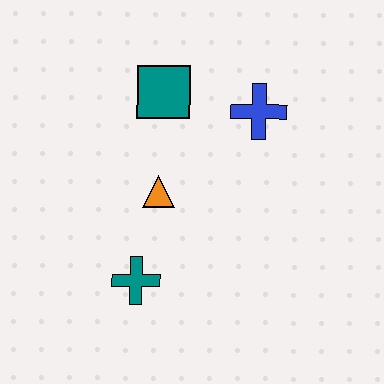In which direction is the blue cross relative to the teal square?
The blue cross is to the right of the teal square.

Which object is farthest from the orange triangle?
The blue cross is farthest from the orange triangle.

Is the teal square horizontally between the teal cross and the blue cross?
Yes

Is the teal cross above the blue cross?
No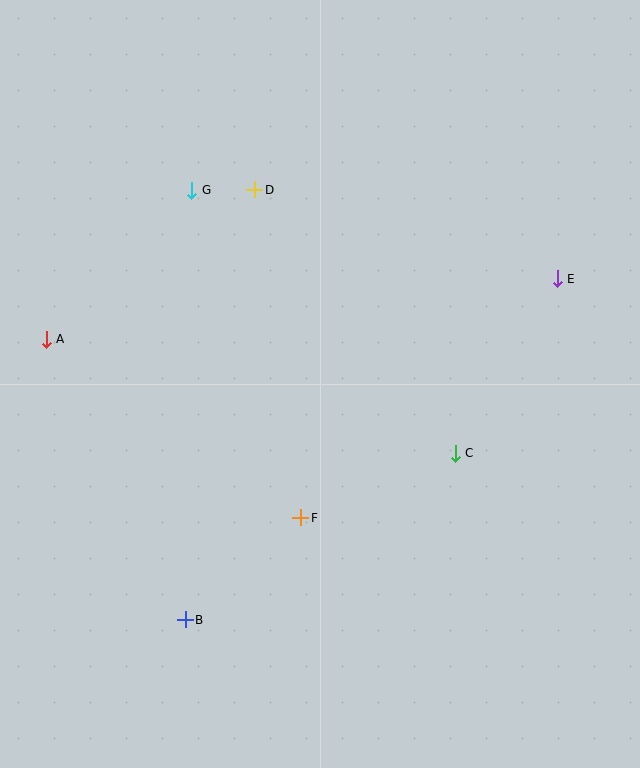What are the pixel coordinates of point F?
Point F is at (301, 518).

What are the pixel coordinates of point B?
Point B is at (185, 620).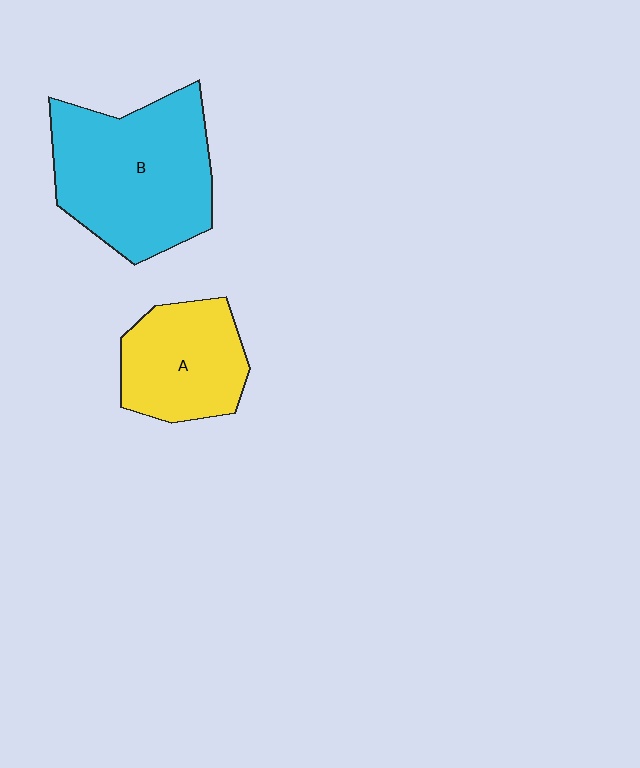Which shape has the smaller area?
Shape A (yellow).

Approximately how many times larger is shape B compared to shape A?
Approximately 1.6 times.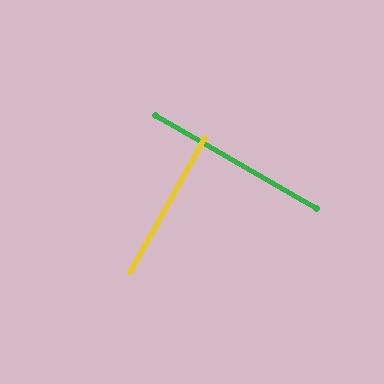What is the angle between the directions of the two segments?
Approximately 89 degrees.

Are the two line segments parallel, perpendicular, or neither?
Perpendicular — they meet at approximately 89°.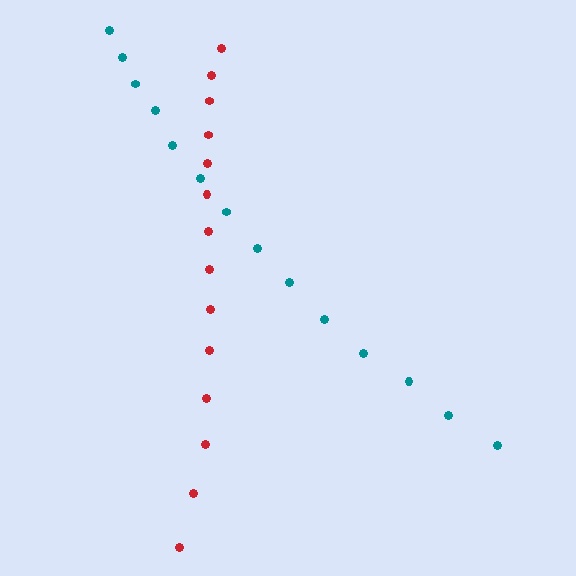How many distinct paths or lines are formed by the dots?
There are 2 distinct paths.